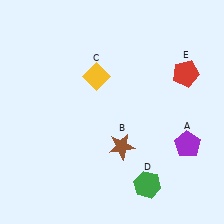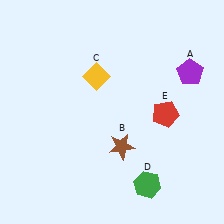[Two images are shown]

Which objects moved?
The objects that moved are: the purple pentagon (A), the red pentagon (E).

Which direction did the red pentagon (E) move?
The red pentagon (E) moved down.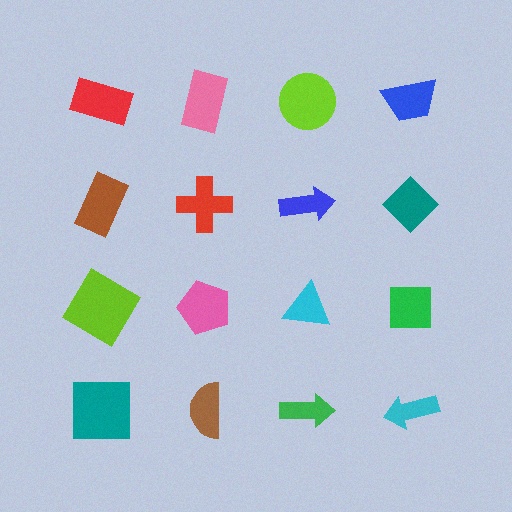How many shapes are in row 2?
4 shapes.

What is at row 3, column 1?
A lime diamond.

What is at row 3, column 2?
A pink pentagon.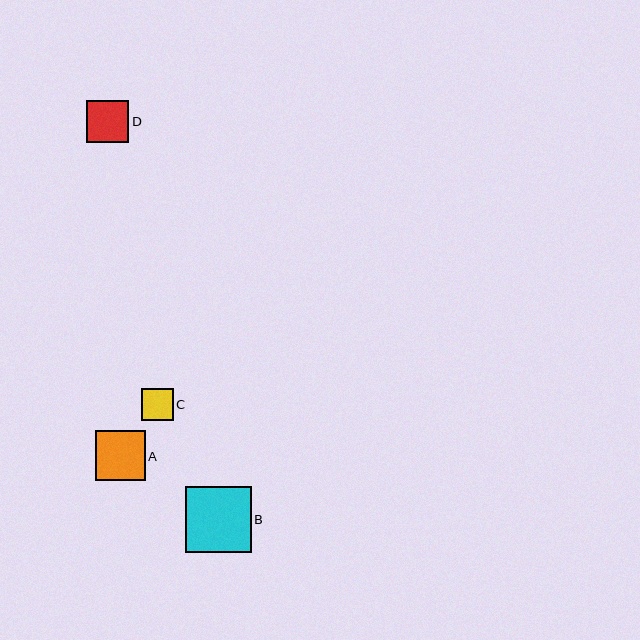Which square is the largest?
Square B is the largest with a size of approximately 65 pixels.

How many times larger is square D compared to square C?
Square D is approximately 1.3 times the size of square C.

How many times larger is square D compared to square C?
Square D is approximately 1.3 times the size of square C.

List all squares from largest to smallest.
From largest to smallest: B, A, D, C.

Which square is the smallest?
Square C is the smallest with a size of approximately 32 pixels.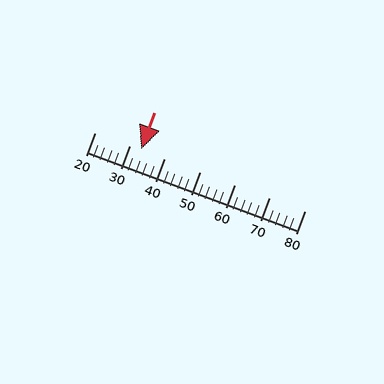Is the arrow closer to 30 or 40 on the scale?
The arrow is closer to 30.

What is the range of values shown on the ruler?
The ruler shows values from 20 to 80.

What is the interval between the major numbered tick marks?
The major tick marks are spaced 10 units apart.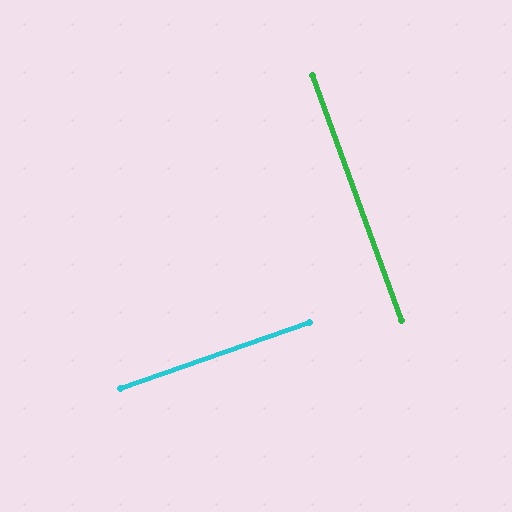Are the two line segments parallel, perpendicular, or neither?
Perpendicular — they meet at approximately 89°.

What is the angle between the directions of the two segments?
Approximately 89 degrees.